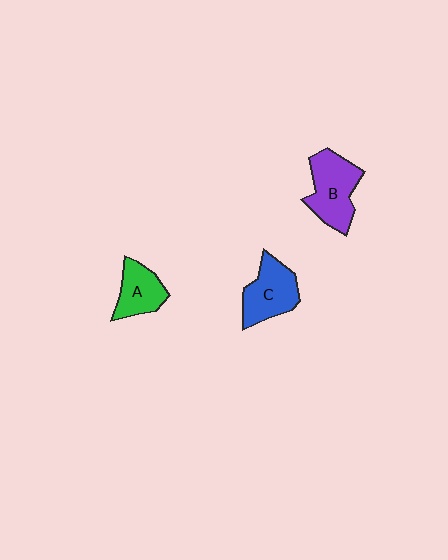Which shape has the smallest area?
Shape A (green).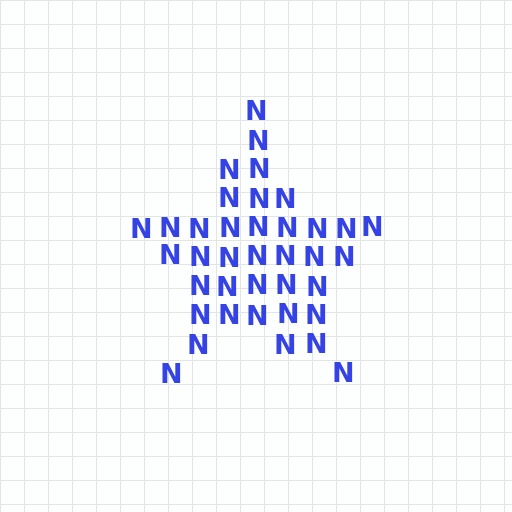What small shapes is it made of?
It is made of small letter N's.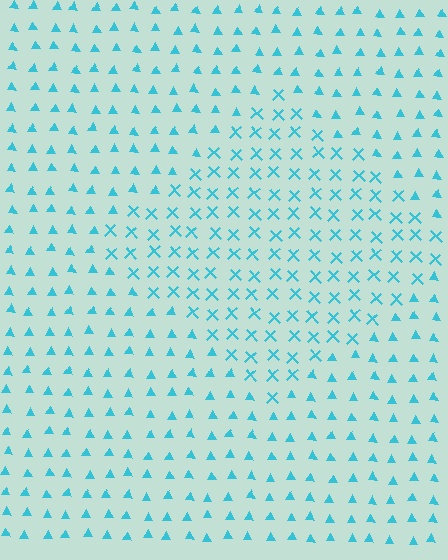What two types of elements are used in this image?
The image uses X marks inside the diamond region and triangles outside it.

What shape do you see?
I see a diamond.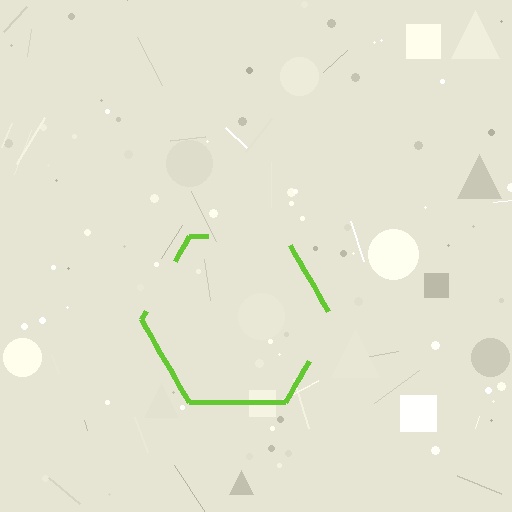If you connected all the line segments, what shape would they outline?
They would outline a hexagon.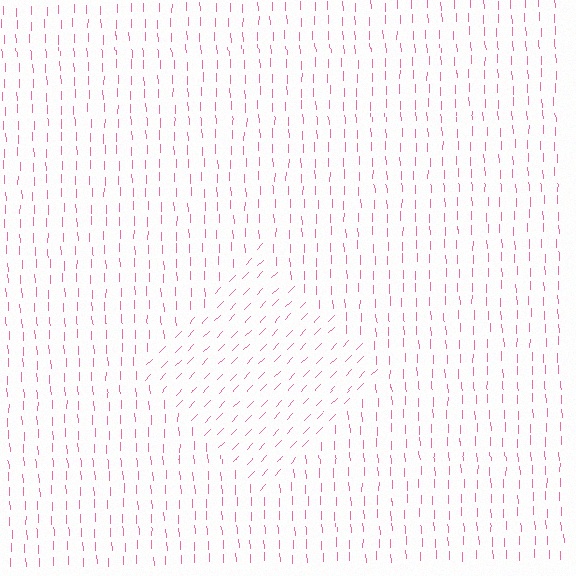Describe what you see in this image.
The image is filled with small pink line segments. A diamond region in the image has lines oriented differently from the surrounding lines, creating a visible texture boundary.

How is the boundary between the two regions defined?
The boundary is defined purely by a change in line orientation (approximately 45 degrees difference). All lines are the same color and thickness.